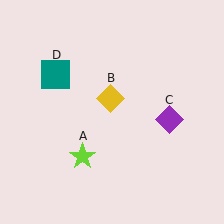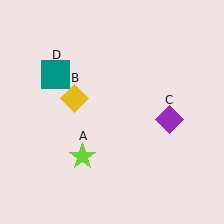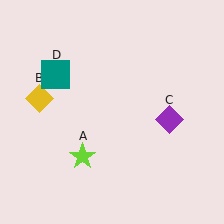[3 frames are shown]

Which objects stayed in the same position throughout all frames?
Lime star (object A) and purple diamond (object C) and teal square (object D) remained stationary.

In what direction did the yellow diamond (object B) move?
The yellow diamond (object B) moved left.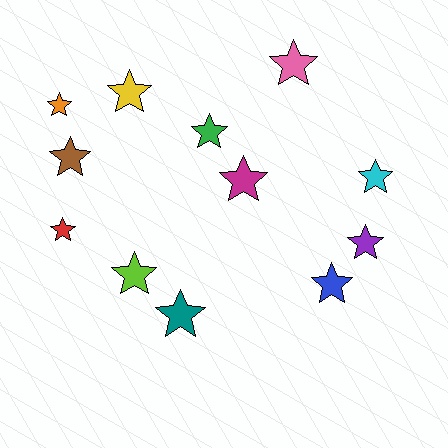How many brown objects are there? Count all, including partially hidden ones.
There is 1 brown object.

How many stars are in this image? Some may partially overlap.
There are 12 stars.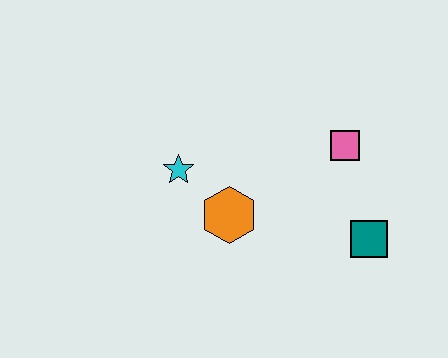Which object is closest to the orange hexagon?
The cyan star is closest to the orange hexagon.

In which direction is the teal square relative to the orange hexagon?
The teal square is to the right of the orange hexagon.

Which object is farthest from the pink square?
The cyan star is farthest from the pink square.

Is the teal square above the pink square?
No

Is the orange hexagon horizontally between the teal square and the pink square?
No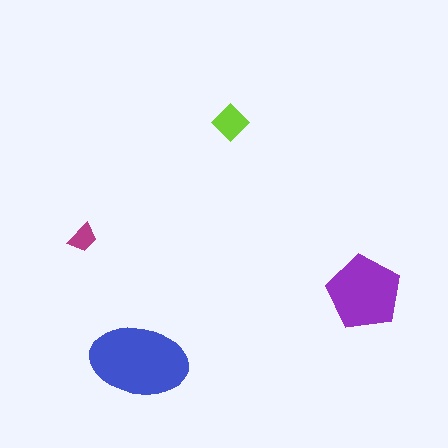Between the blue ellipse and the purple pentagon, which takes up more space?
The blue ellipse.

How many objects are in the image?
There are 4 objects in the image.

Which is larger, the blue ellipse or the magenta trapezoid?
The blue ellipse.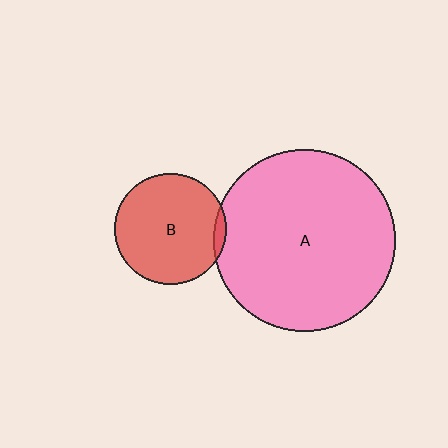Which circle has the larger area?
Circle A (pink).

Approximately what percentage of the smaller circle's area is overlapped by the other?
Approximately 5%.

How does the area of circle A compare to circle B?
Approximately 2.7 times.